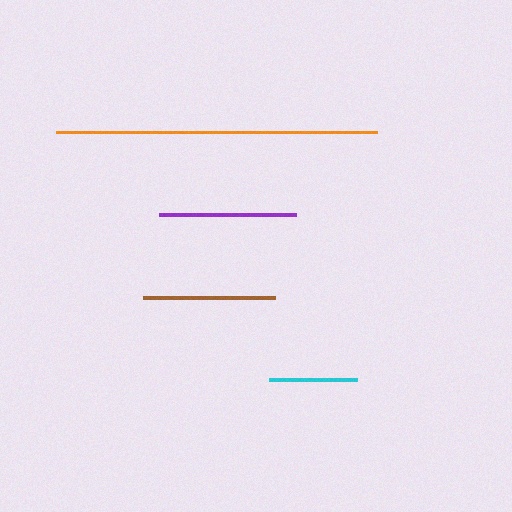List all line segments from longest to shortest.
From longest to shortest: orange, purple, brown, cyan.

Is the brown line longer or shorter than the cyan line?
The brown line is longer than the cyan line.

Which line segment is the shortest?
The cyan line is the shortest at approximately 88 pixels.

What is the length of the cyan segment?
The cyan segment is approximately 88 pixels long.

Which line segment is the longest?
The orange line is the longest at approximately 320 pixels.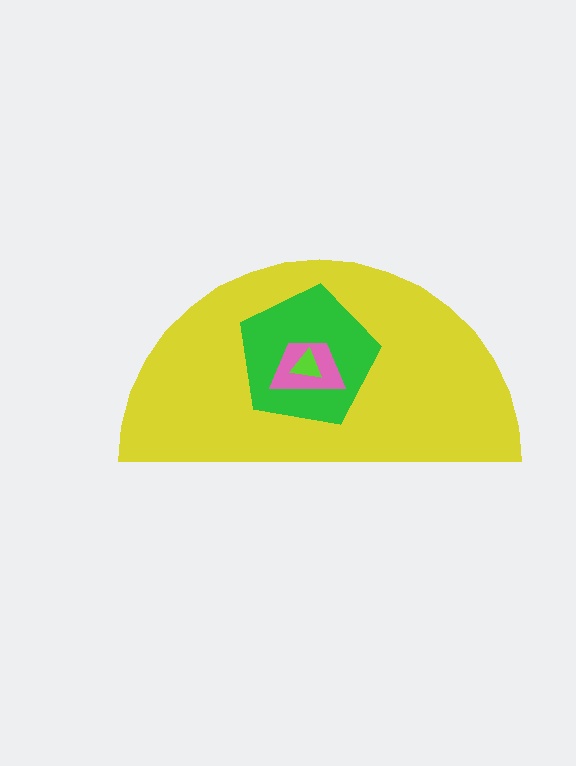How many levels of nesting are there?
4.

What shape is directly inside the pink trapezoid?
The lime triangle.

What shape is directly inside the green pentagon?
The pink trapezoid.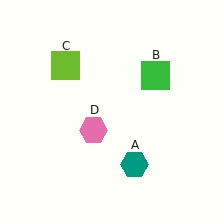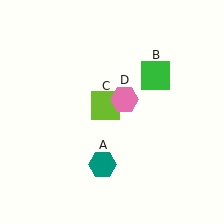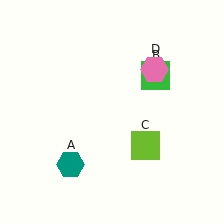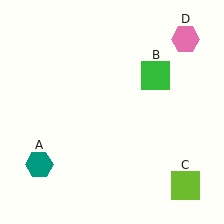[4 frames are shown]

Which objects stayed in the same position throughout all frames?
Green square (object B) remained stationary.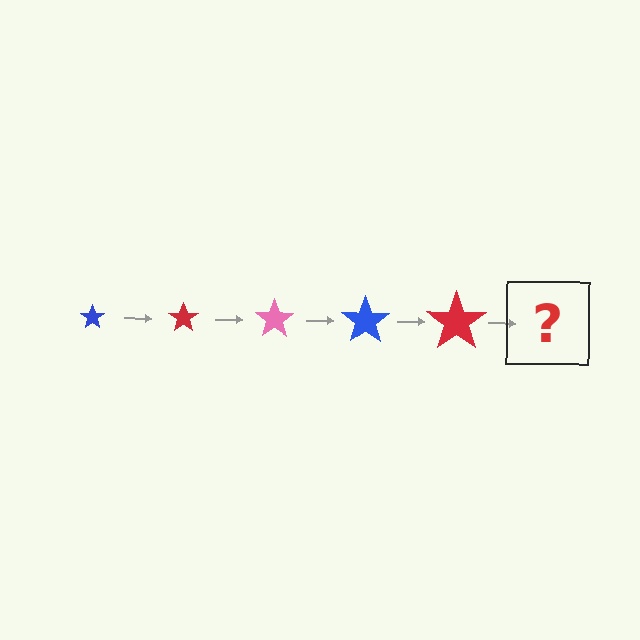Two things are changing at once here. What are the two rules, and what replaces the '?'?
The two rules are that the star grows larger each step and the color cycles through blue, red, and pink. The '?' should be a pink star, larger than the previous one.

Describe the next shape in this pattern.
It should be a pink star, larger than the previous one.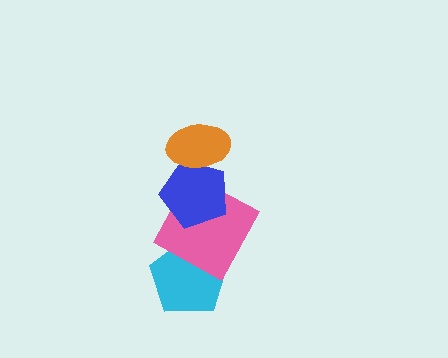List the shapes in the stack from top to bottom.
From top to bottom: the orange ellipse, the blue pentagon, the pink square, the cyan pentagon.